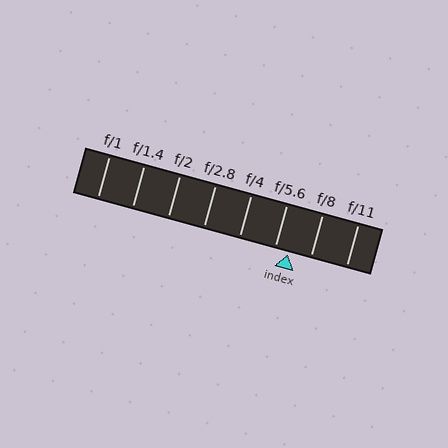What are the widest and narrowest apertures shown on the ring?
The widest aperture shown is f/1 and the narrowest is f/11.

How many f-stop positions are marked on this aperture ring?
There are 8 f-stop positions marked.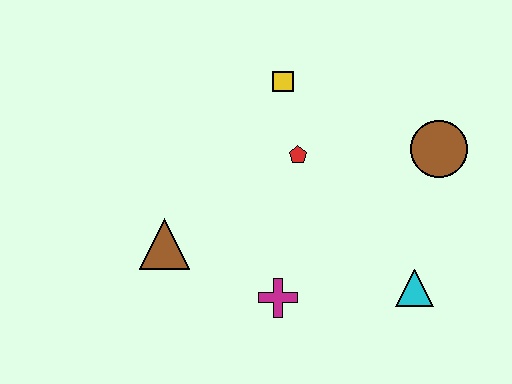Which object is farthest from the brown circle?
The brown triangle is farthest from the brown circle.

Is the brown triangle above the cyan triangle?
Yes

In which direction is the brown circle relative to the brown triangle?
The brown circle is to the right of the brown triangle.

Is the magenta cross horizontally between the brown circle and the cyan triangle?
No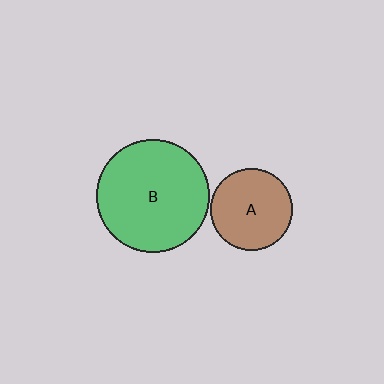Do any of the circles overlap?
No, none of the circles overlap.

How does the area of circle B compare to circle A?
Approximately 1.9 times.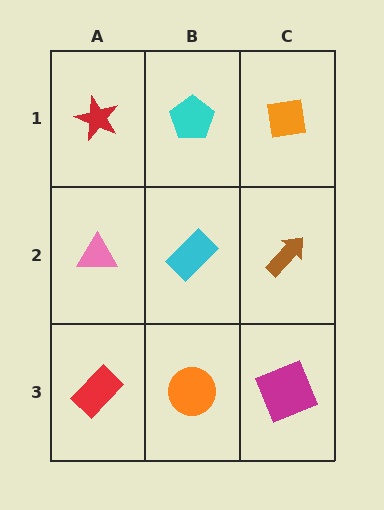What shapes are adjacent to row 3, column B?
A cyan rectangle (row 2, column B), a red rectangle (row 3, column A), a magenta square (row 3, column C).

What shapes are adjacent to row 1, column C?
A brown arrow (row 2, column C), a cyan pentagon (row 1, column B).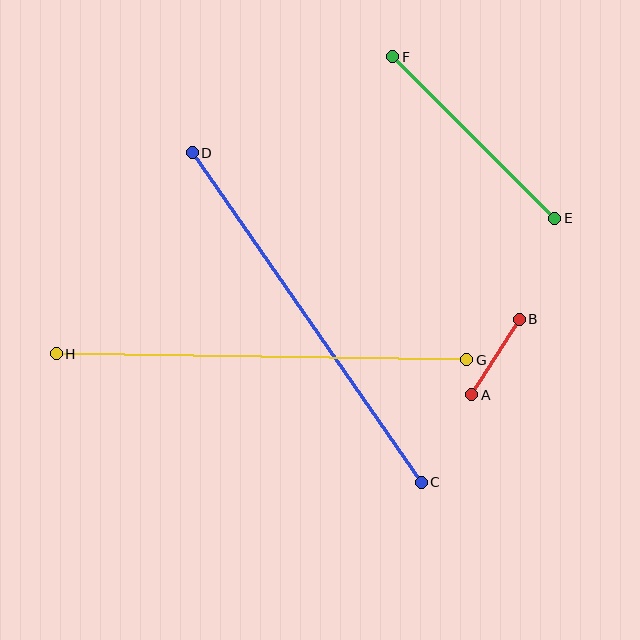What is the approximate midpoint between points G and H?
The midpoint is at approximately (261, 357) pixels.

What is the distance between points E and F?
The distance is approximately 229 pixels.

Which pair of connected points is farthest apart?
Points G and H are farthest apart.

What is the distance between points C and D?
The distance is approximately 401 pixels.